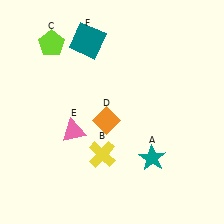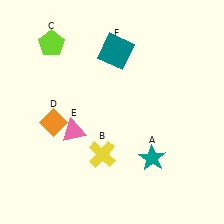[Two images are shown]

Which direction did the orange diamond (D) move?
The orange diamond (D) moved left.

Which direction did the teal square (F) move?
The teal square (F) moved right.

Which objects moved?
The objects that moved are: the orange diamond (D), the teal square (F).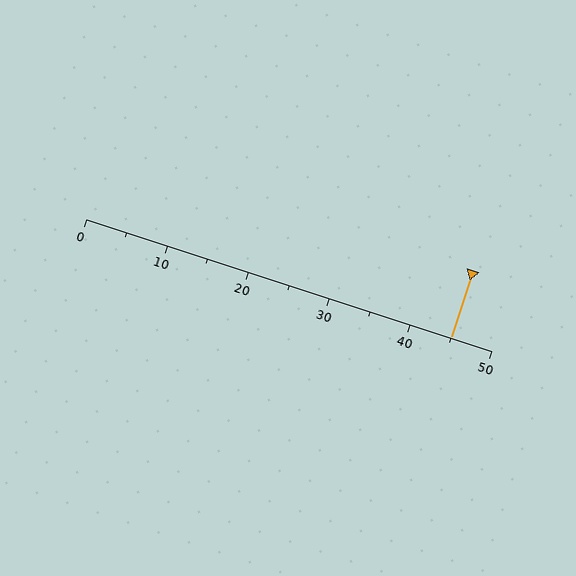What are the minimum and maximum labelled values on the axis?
The axis runs from 0 to 50.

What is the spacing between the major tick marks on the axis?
The major ticks are spaced 10 apart.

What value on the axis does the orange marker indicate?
The marker indicates approximately 45.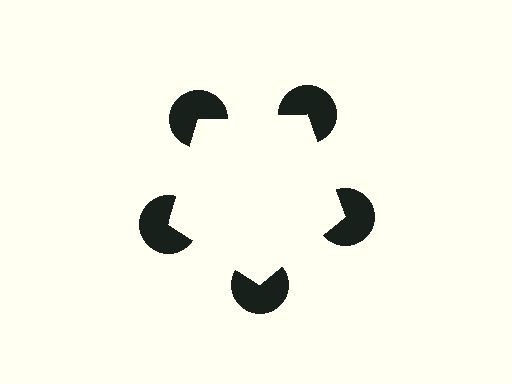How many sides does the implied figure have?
5 sides.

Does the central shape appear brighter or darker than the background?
It typically appears slightly brighter than the background, even though no actual brightness change is drawn.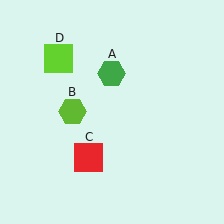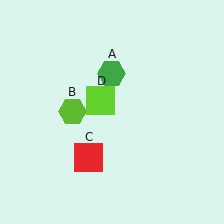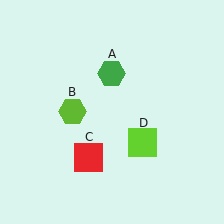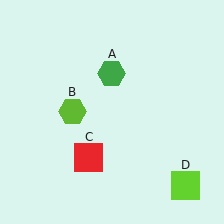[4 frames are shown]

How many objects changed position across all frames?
1 object changed position: lime square (object D).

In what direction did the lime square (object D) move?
The lime square (object D) moved down and to the right.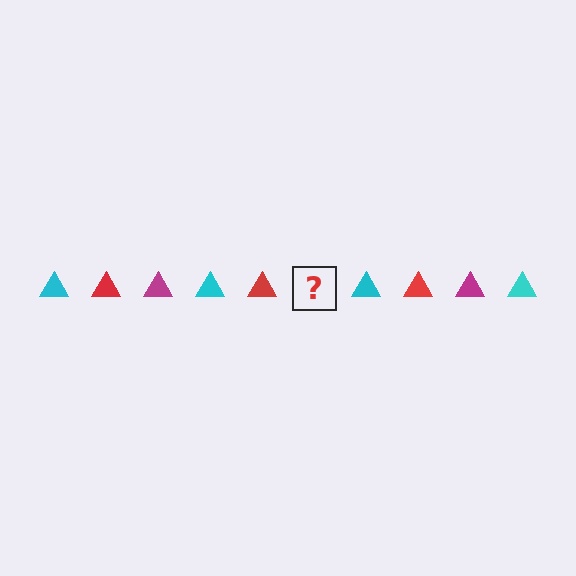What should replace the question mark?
The question mark should be replaced with a magenta triangle.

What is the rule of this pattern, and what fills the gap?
The rule is that the pattern cycles through cyan, red, magenta triangles. The gap should be filled with a magenta triangle.